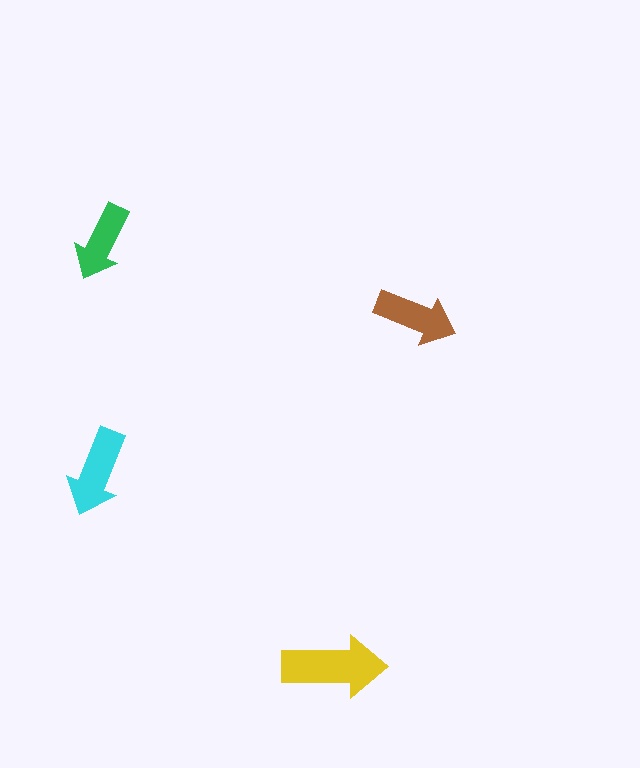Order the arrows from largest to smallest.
the yellow one, the cyan one, the brown one, the green one.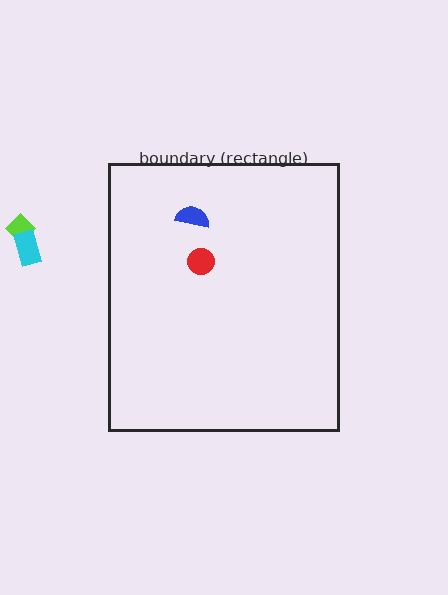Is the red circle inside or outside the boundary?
Inside.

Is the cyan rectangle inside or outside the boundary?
Outside.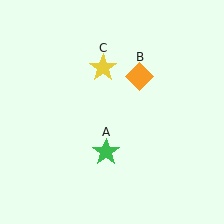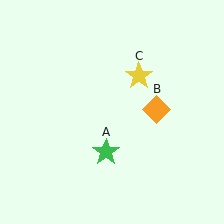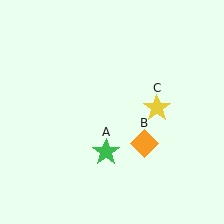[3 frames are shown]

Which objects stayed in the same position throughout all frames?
Green star (object A) remained stationary.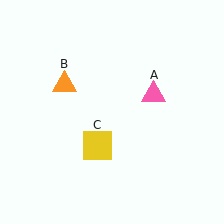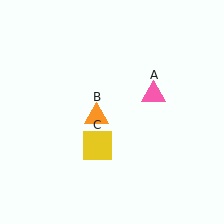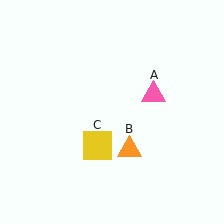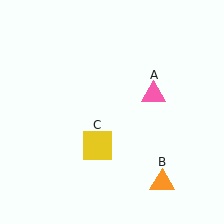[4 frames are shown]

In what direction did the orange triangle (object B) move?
The orange triangle (object B) moved down and to the right.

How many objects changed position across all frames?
1 object changed position: orange triangle (object B).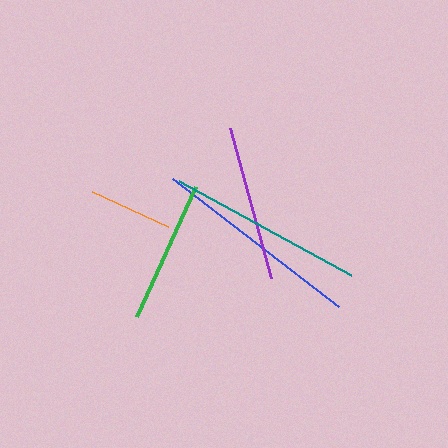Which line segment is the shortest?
The orange line is the shortest at approximately 84 pixels.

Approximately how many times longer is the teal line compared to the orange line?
The teal line is approximately 2.3 times the length of the orange line.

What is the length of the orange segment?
The orange segment is approximately 84 pixels long.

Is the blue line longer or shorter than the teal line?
The blue line is longer than the teal line.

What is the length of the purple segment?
The purple segment is approximately 155 pixels long.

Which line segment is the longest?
The blue line is the longest at approximately 210 pixels.